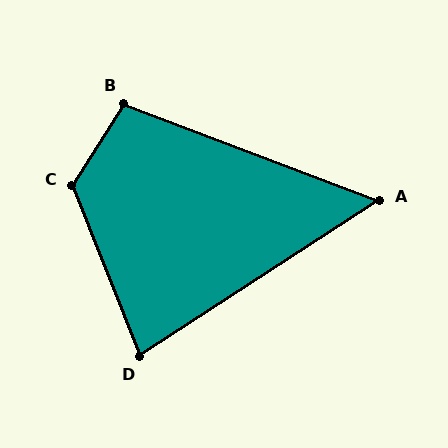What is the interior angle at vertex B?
Approximately 101 degrees (obtuse).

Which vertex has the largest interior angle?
C, at approximately 126 degrees.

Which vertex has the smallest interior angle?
A, at approximately 54 degrees.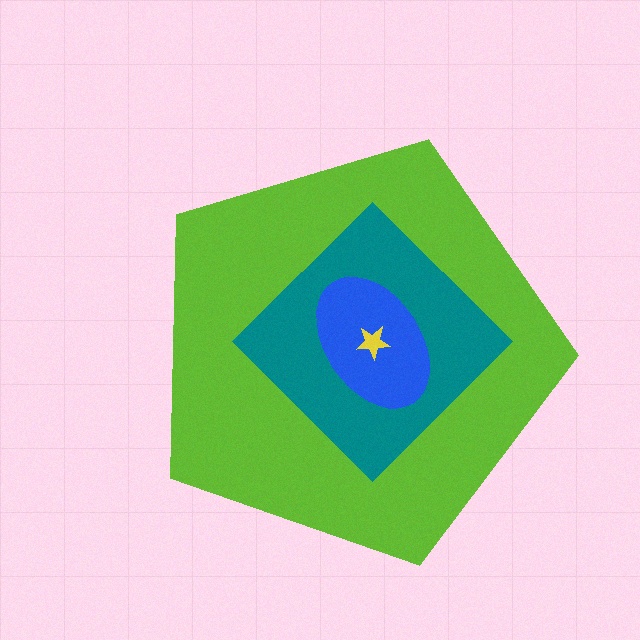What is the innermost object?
The yellow star.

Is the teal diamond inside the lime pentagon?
Yes.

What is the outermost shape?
The lime pentagon.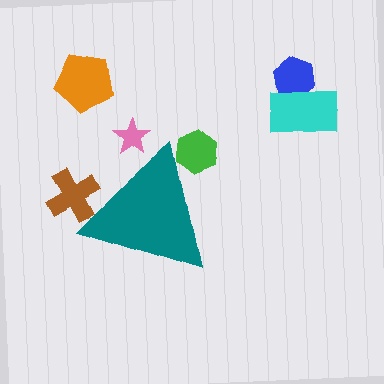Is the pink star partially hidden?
Yes, the pink star is partially hidden behind the teal triangle.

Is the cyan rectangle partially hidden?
No, the cyan rectangle is fully visible.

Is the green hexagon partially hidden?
Yes, the green hexagon is partially hidden behind the teal triangle.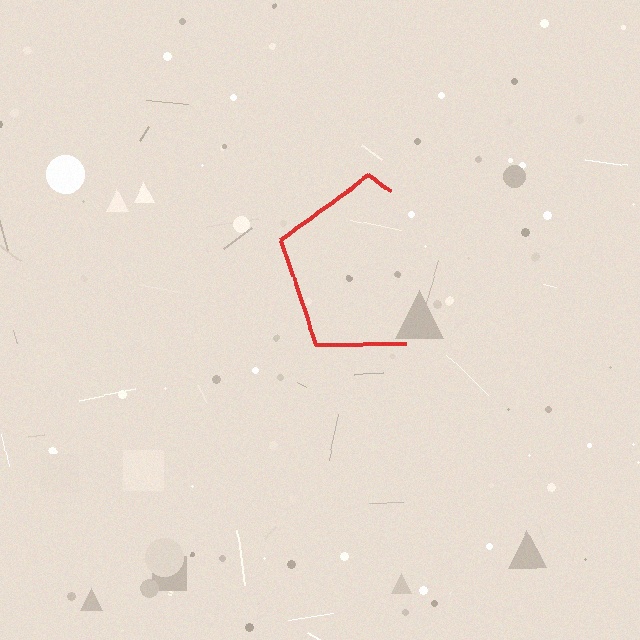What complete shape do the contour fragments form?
The contour fragments form a pentagon.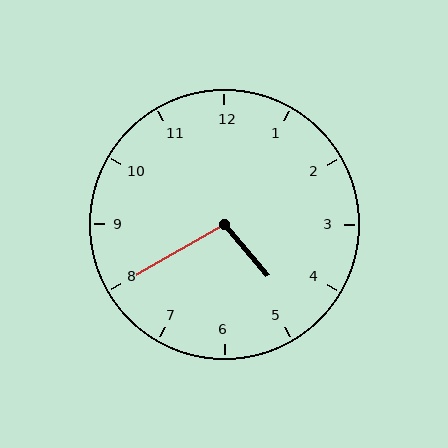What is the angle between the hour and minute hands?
Approximately 100 degrees.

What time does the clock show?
4:40.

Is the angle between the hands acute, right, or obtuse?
It is obtuse.